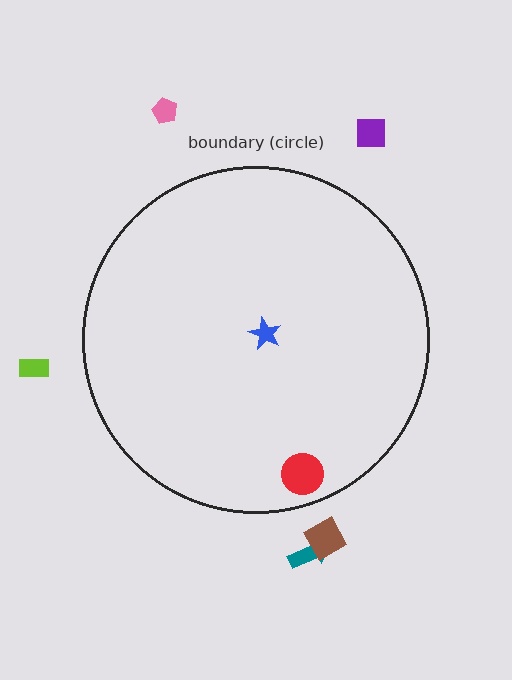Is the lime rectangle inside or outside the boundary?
Outside.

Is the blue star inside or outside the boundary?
Inside.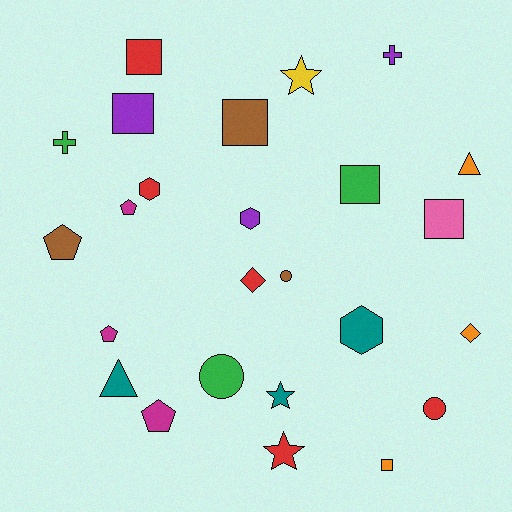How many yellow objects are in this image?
There is 1 yellow object.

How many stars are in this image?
There are 3 stars.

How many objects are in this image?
There are 25 objects.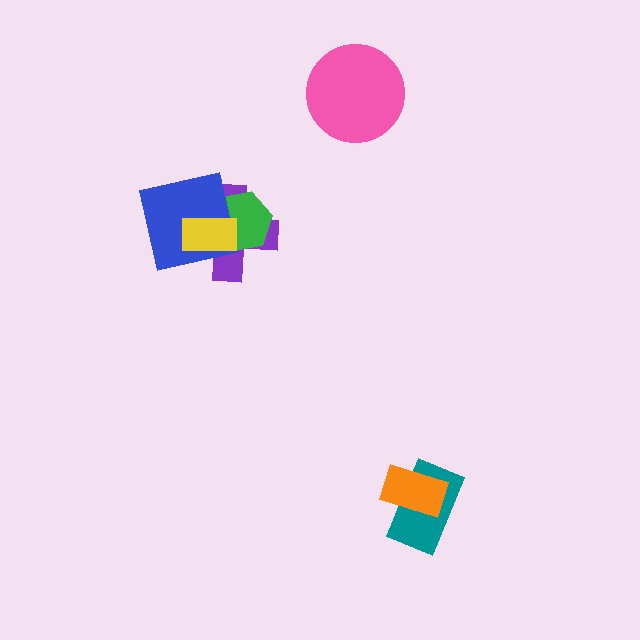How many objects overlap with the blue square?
3 objects overlap with the blue square.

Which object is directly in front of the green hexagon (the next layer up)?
The blue square is directly in front of the green hexagon.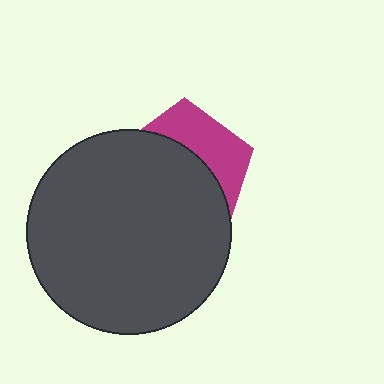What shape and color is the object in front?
The object in front is a dark gray circle.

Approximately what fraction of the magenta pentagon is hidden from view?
Roughly 64% of the magenta pentagon is hidden behind the dark gray circle.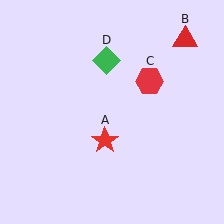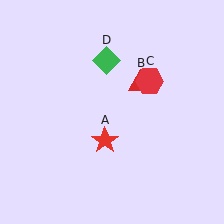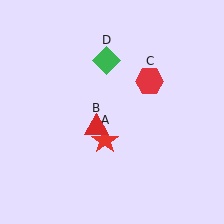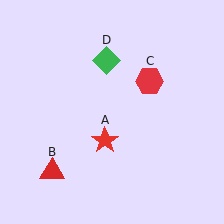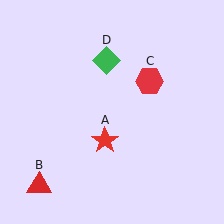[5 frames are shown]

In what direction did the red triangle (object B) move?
The red triangle (object B) moved down and to the left.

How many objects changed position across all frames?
1 object changed position: red triangle (object B).